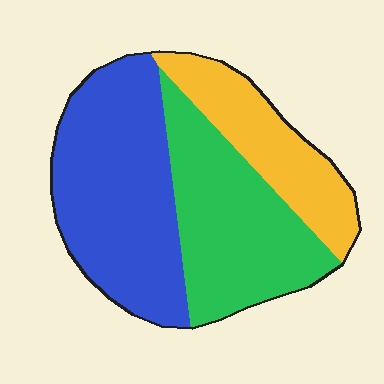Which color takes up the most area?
Blue, at roughly 45%.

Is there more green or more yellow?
Green.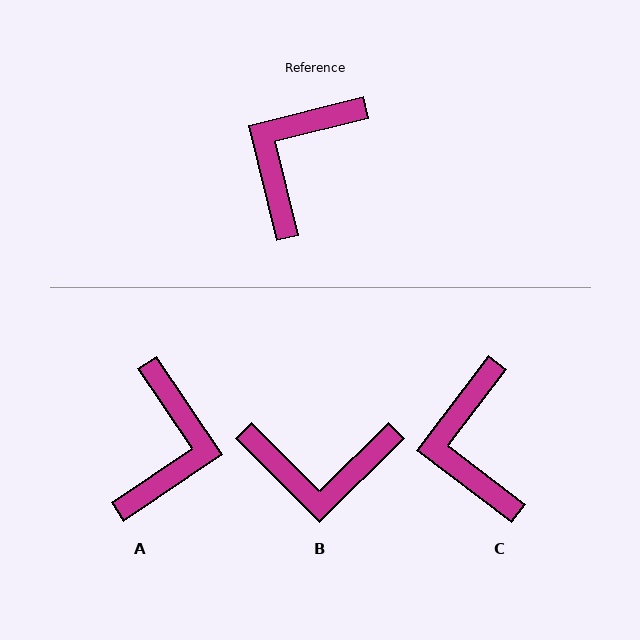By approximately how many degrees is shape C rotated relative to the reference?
Approximately 39 degrees counter-clockwise.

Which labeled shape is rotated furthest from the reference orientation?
A, about 160 degrees away.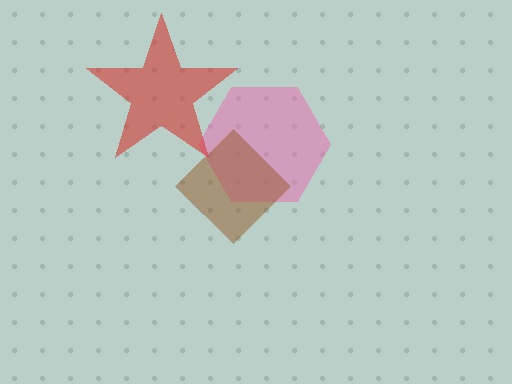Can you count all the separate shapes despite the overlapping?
Yes, there are 3 separate shapes.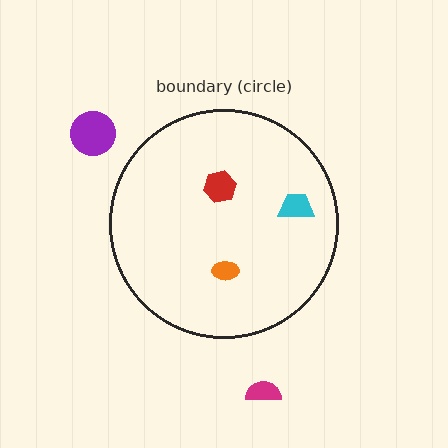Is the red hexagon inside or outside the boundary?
Inside.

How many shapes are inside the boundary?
3 inside, 2 outside.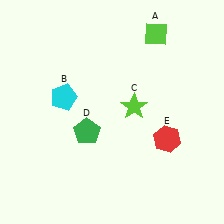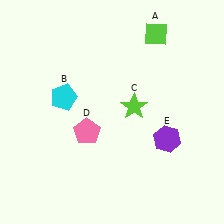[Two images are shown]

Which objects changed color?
D changed from green to pink. E changed from red to purple.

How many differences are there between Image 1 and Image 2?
There are 2 differences between the two images.